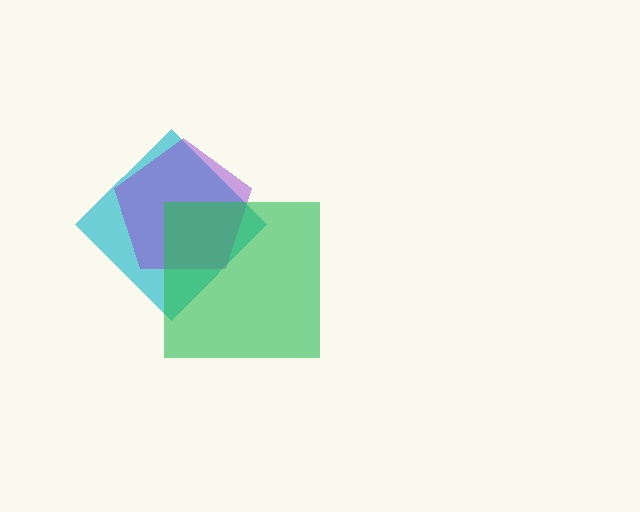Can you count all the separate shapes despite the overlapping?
Yes, there are 3 separate shapes.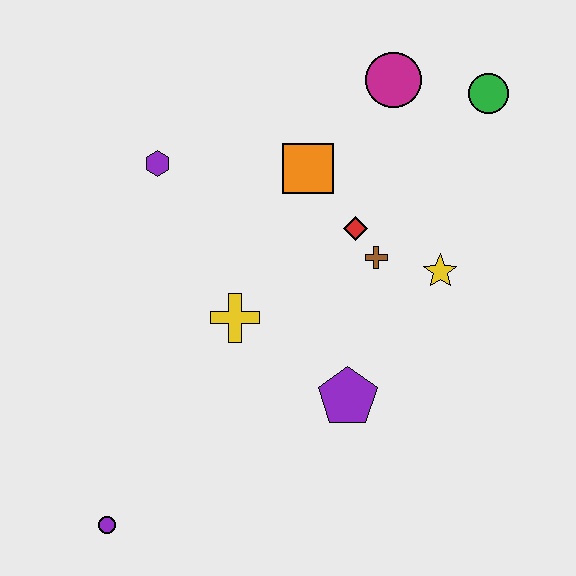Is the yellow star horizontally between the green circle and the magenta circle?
Yes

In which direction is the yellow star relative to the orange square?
The yellow star is to the right of the orange square.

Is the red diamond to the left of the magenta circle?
Yes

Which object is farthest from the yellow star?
The purple circle is farthest from the yellow star.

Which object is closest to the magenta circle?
The green circle is closest to the magenta circle.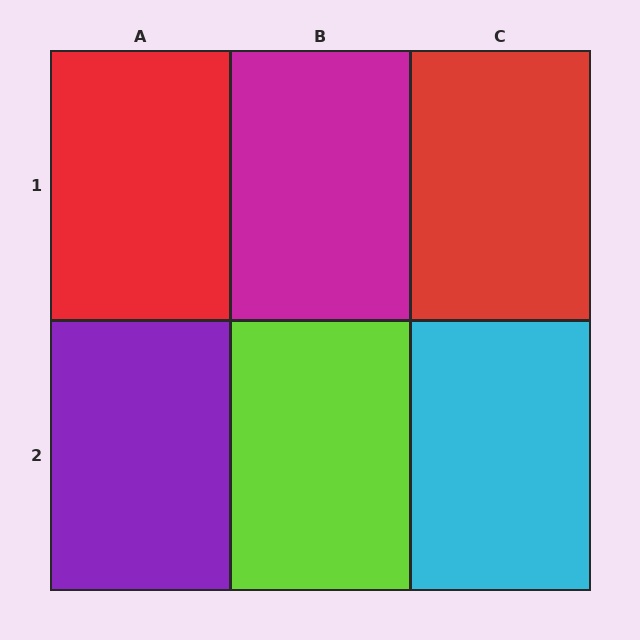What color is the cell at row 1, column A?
Red.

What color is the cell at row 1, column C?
Red.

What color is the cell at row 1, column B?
Magenta.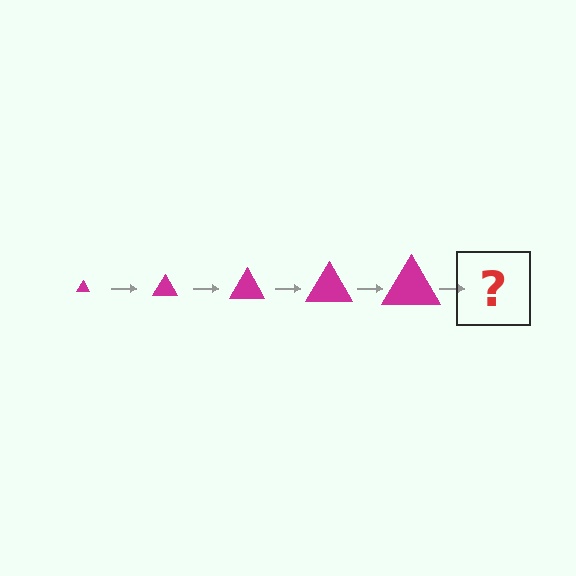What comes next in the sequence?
The next element should be a magenta triangle, larger than the previous one.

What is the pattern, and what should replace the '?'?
The pattern is that the triangle gets progressively larger each step. The '?' should be a magenta triangle, larger than the previous one.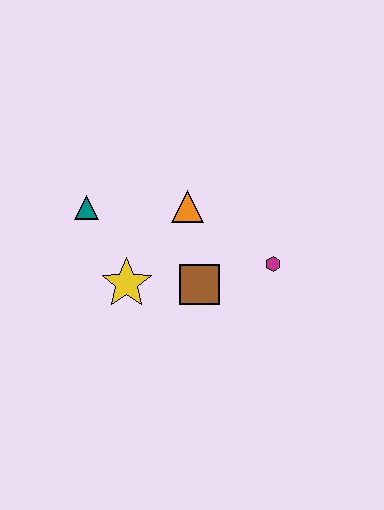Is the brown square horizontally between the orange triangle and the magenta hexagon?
Yes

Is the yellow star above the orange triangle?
No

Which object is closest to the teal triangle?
The yellow star is closest to the teal triangle.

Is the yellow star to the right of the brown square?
No